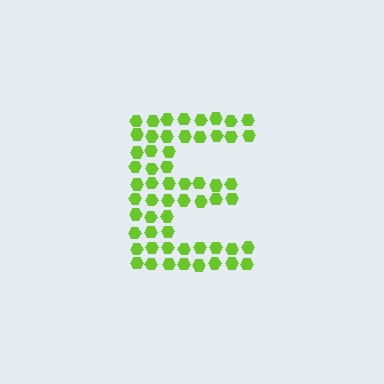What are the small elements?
The small elements are hexagons.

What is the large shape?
The large shape is the letter E.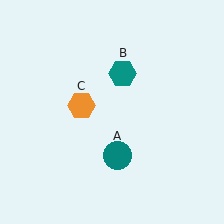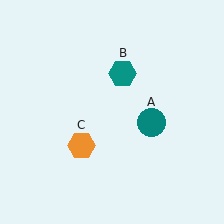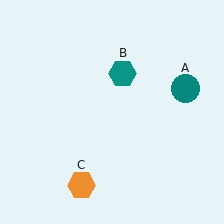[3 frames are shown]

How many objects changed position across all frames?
2 objects changed position: teal circle (object A), orange hexagon (object C).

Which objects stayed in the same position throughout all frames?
Teal hexagon (object B) remained stationary.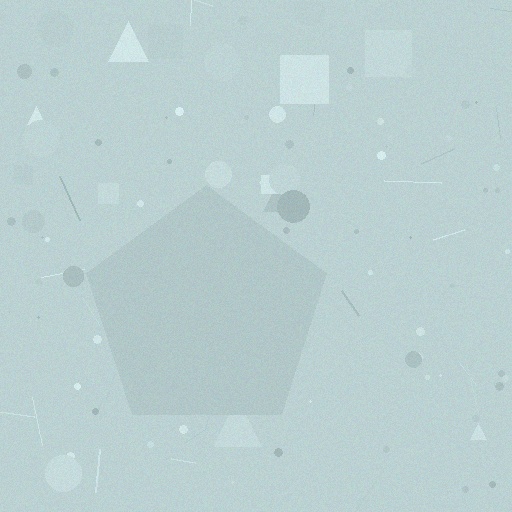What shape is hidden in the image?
A pentagon is hidden in the image.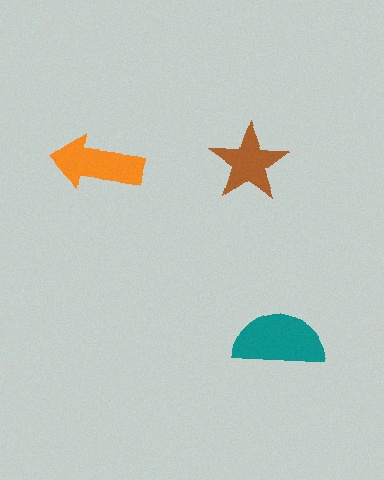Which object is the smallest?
The brown star.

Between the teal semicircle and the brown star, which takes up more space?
The teal semicircle.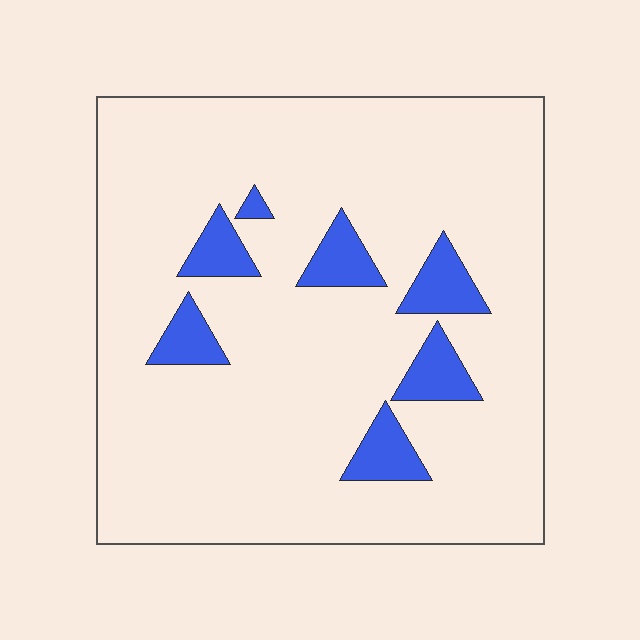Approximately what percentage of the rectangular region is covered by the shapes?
Approximately 10%.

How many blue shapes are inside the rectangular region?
7.